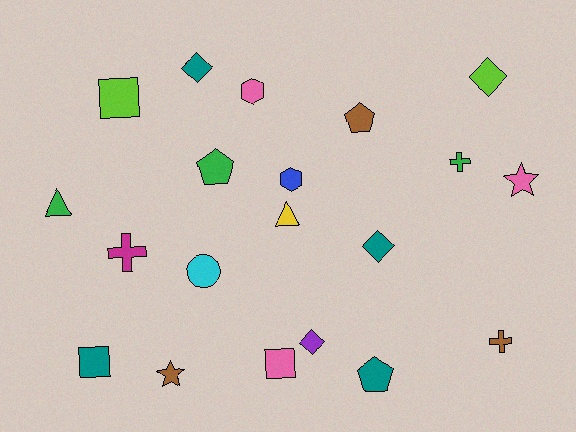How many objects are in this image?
There are 20 objects.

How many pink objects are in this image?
There are 3 pink objects.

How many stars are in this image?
There are 2 stars.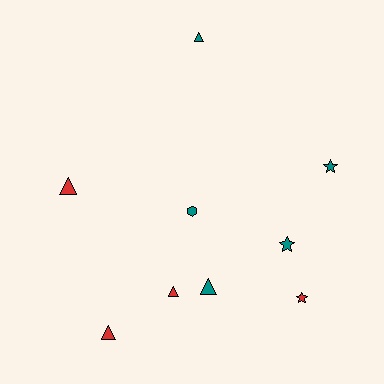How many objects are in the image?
There are 9 objects.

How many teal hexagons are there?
There is 1 teal hexagon.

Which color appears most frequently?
Teal, with 5 objects.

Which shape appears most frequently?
Triangle, with 5 objects.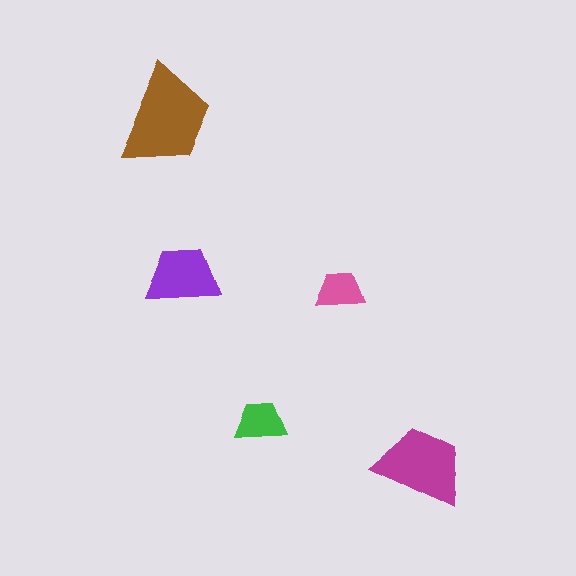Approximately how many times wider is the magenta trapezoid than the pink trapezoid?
About 2 times wider.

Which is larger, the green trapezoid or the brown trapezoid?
The brown one.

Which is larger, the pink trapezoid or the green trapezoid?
The green one.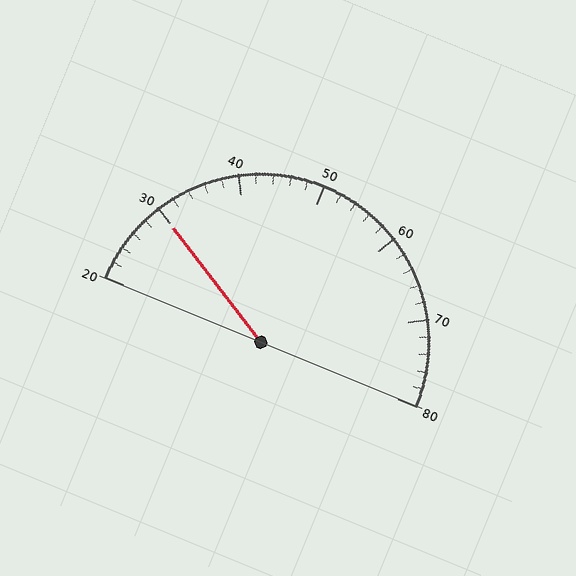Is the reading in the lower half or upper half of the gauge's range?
The reading is in the lower half of the range (20 to 80).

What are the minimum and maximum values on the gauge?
The gauge ranges from 20 to 80.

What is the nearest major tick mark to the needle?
The nearest major tick mark is 30.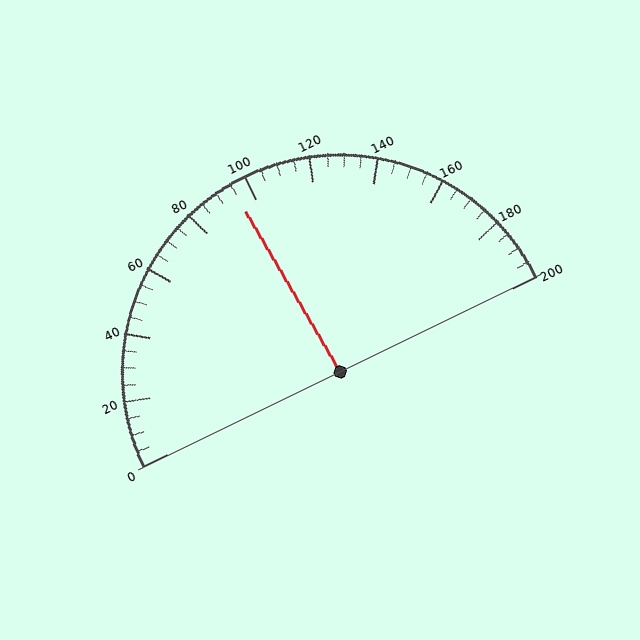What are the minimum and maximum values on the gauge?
The gauge ranges from 0 to 200.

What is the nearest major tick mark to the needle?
The nearest major tick mark is 100.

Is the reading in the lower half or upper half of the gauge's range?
The reading is in the lower half of the range (0 to 200).